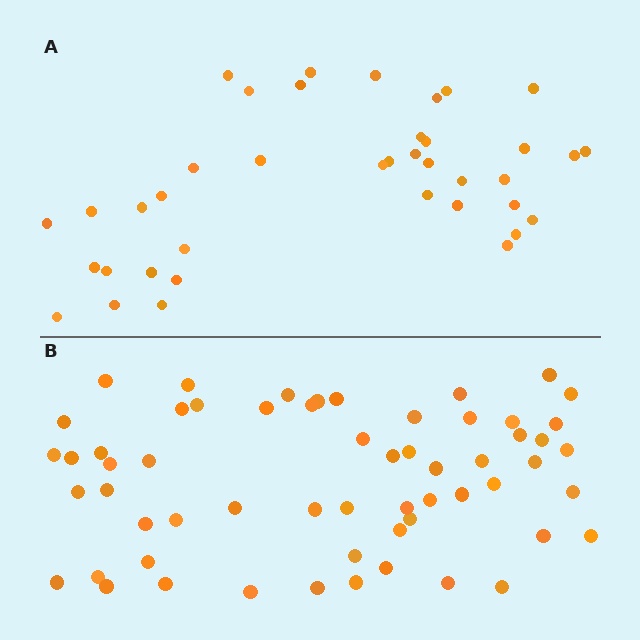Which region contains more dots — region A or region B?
Region B (the bottom region) has more dots.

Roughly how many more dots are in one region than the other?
Region B has approximately 20 more dots than region A.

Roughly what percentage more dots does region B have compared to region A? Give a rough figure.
About 50% more.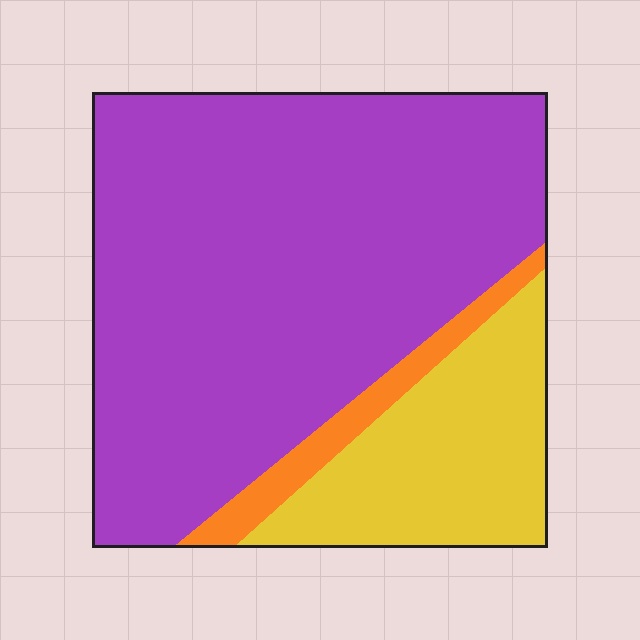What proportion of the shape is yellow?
Yellow covers 21% of the shape.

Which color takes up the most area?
Purple, at roughly 70%.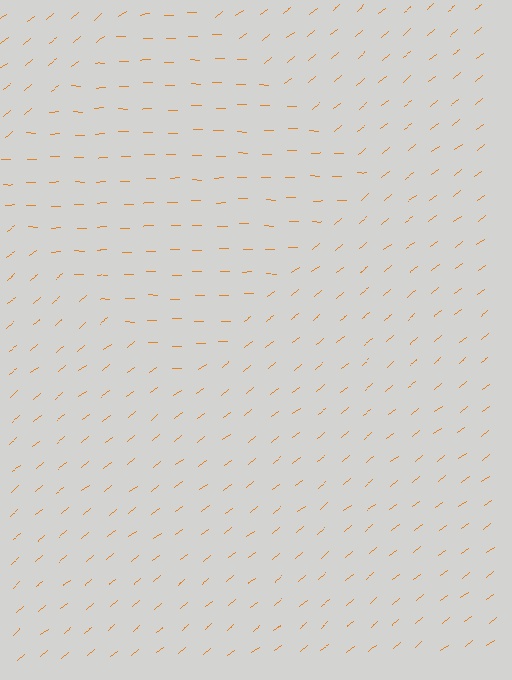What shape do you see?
I see a diamond.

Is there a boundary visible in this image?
Yes, there is a texture boundary formed by a change in line orientation.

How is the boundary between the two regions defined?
The boundary is defined purely by a change in line orientation (approximately 39 degrees difference). All lines are the same color and thickness.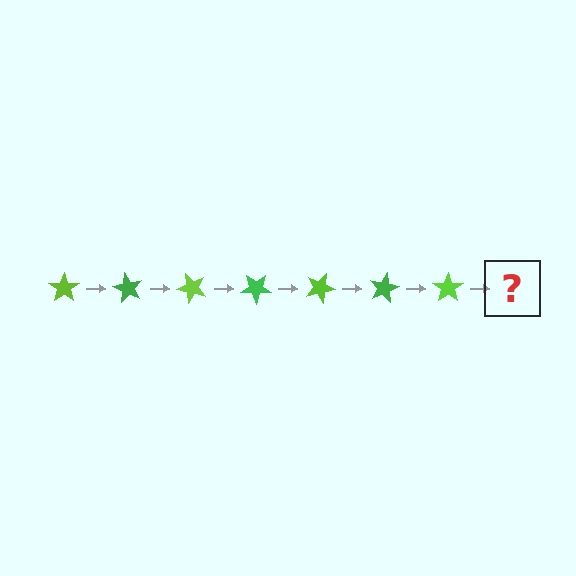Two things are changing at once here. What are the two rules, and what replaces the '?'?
The two rules are that it rotates 60 degrees each step and the color cycles through lime and green. The '?' should be a green star, rotated 420 degrees from the start.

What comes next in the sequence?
The next element should be a green star, rotated 420 degrees from the start.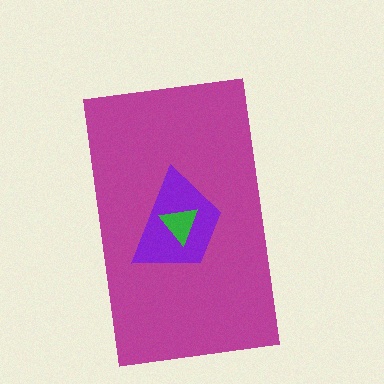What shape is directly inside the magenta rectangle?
The purple trapezoid.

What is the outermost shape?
The magenta rectangle.